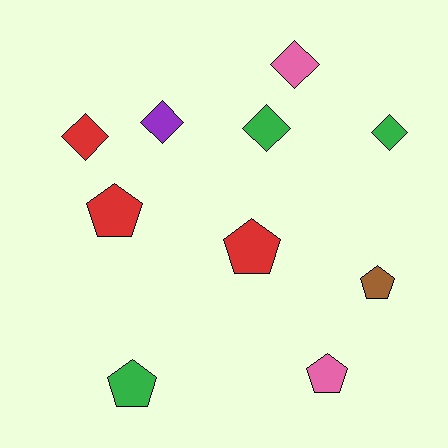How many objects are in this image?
There are 10 objects.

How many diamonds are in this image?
There are 5 diamonds.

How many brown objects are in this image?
There is 1 brown object.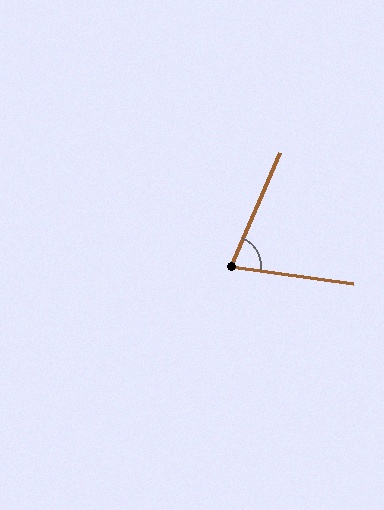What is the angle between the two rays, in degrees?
Approximately 75 degrees.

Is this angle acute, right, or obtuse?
It is acute.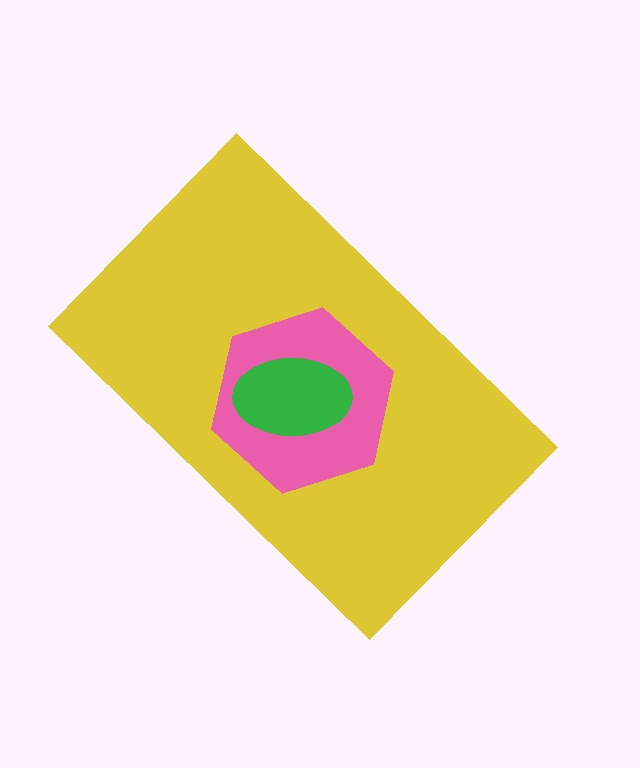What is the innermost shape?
The green ellipse.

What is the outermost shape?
The yellow rectangle.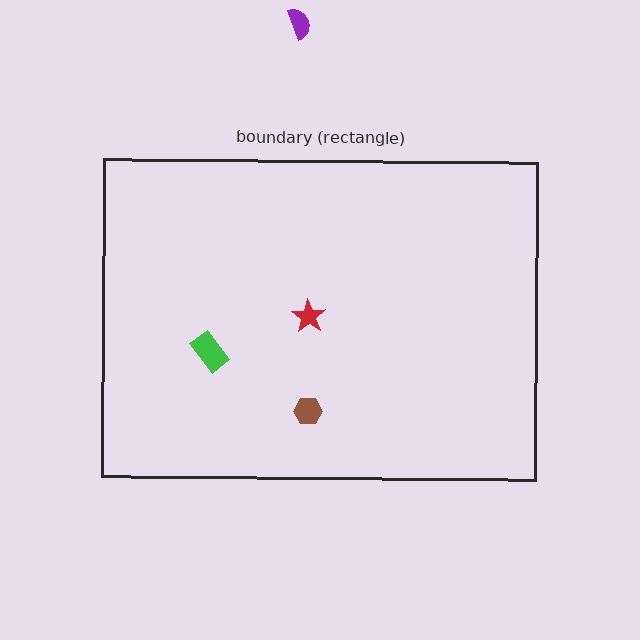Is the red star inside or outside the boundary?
Inside.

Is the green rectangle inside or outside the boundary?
Inside.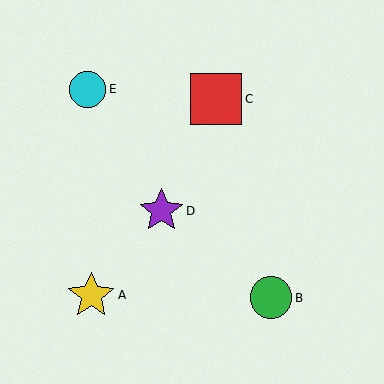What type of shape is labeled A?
Shape A is a yellow star.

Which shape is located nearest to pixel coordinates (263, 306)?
The green circle (labeled B) at (271, 298) is nearest to that location.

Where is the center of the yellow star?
The center of the yellow star is at (91, 295).